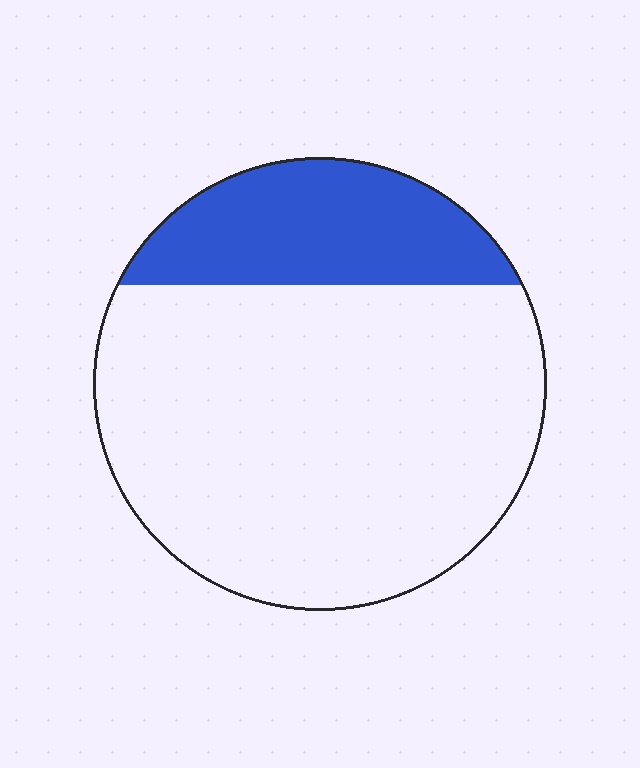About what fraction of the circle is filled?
About one quarter (1/4).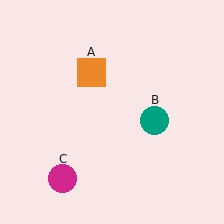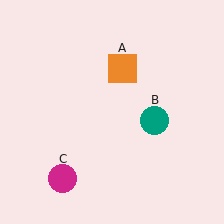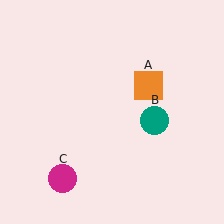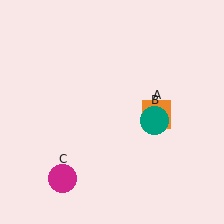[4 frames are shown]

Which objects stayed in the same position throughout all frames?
Teal circle (object B) and magenta circle (object C) remained stationary.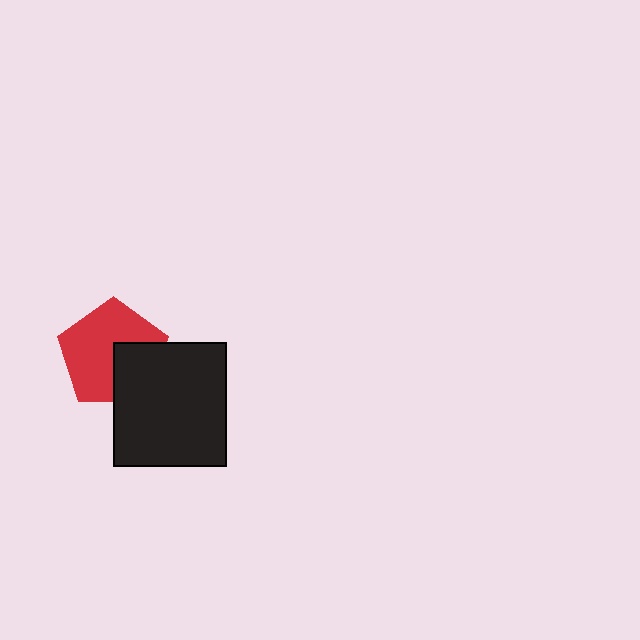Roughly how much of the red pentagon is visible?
Most of it is visible (roughly 68%).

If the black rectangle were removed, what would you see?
You would see the complete red pentagon.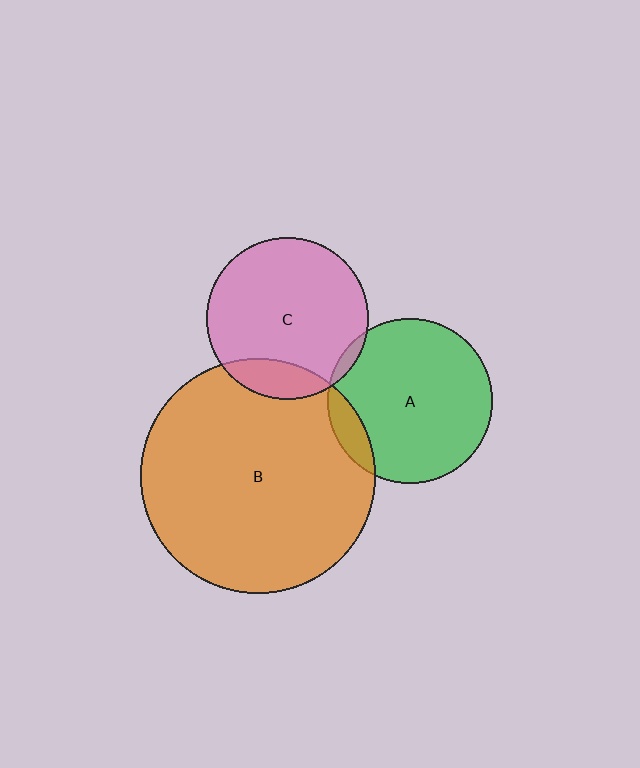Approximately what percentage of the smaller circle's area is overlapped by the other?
Approximately 5%.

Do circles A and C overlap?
Yes.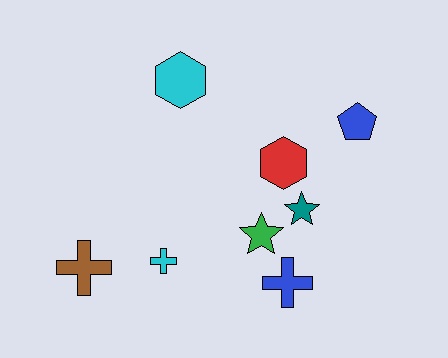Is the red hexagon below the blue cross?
No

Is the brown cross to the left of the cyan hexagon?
Yes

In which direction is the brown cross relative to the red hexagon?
The brown cross is to the left of the red hexagon.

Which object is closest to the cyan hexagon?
The red hexagon is closest to the cyan hexagon.